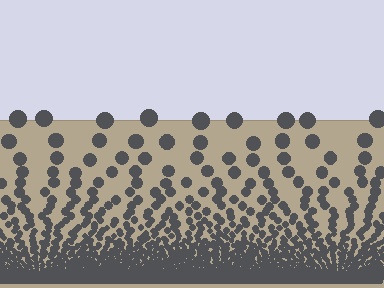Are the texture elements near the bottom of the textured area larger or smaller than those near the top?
Smaller. The gradient is inverted — elements near the bottom are smaller and denser.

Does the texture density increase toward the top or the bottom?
Density increases toward the bottom.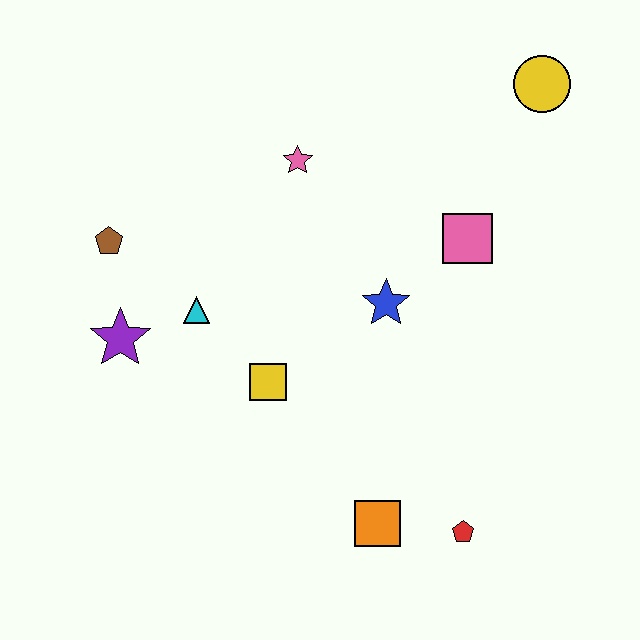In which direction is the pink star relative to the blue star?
The pink star is above the blue star.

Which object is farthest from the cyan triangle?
The yellow circle is farthest from the cyan triangle.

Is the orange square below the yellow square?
Yes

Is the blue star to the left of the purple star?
No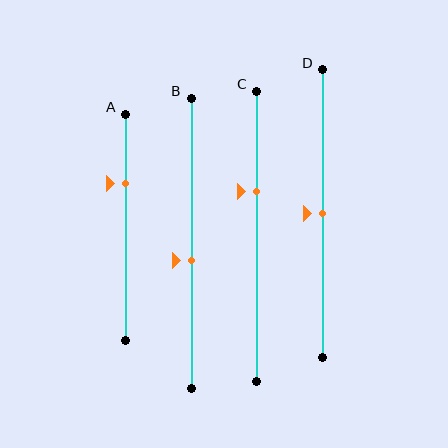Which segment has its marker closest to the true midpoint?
Segment D has its marker closest to the true midpoint.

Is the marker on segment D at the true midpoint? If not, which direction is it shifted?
Yes, the marker on segment D is at the true midpoint.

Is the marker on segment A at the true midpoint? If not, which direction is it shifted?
No, the marker on segment A is shifted upward by about 19% of the segment length.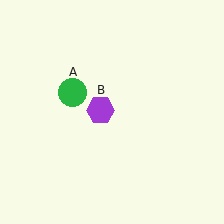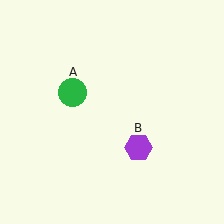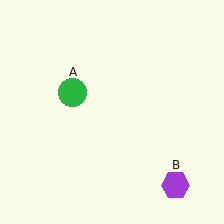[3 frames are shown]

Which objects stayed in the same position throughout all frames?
Green circle (object A) remained stationary.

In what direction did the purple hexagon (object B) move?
The purple hexagon (object B) moved down and to the right.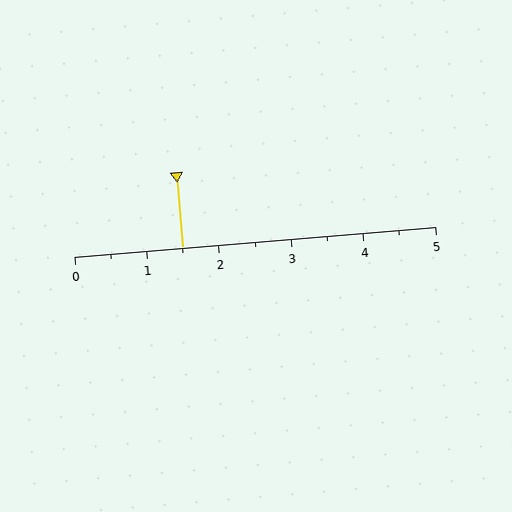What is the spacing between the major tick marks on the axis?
The major ticks are spaced 1 apart.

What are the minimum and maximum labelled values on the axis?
The axis runs from 0 to 5.